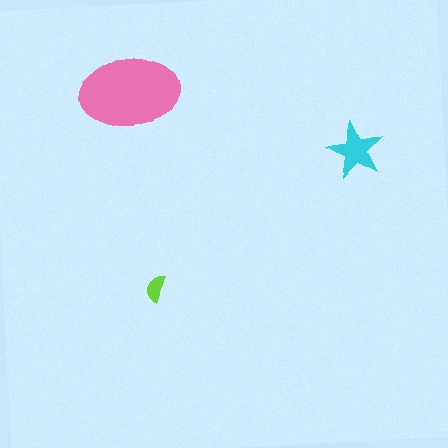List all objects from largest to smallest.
The pink ellipse, the cyan star, the lime semicircle.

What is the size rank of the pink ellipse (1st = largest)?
1st.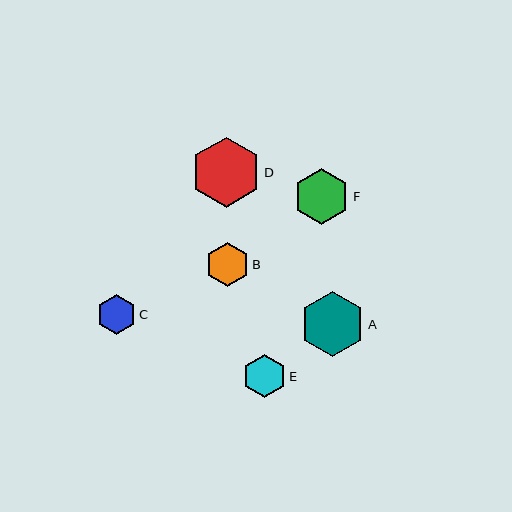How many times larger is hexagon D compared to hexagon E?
Hexagon D is approximately 1.6 times the size of hexagon E.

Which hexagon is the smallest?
Hexagon C is the smallest with a size of approximately 40 pixels.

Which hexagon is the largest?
Hexagon D is the largest with a size of approximately 70 pixels.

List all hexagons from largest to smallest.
From largest to smallest: D, A, F, B, E, C.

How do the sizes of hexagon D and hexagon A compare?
Hexagon D and hexagon A are approximately the same size.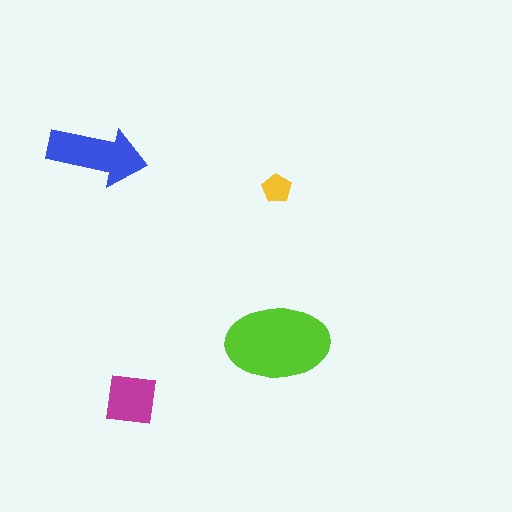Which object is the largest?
The lime ellipse.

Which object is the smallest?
The yellow pentagon.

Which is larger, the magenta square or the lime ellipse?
The lime ellipse.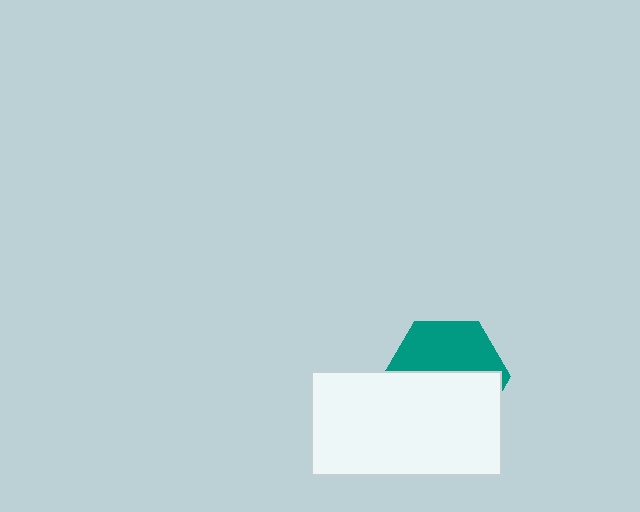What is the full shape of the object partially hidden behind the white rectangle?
The partially hidden object is a teal hexagon.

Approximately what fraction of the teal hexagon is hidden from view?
Roughly 55% of the teal hexagon is hidden behind the white rectangle.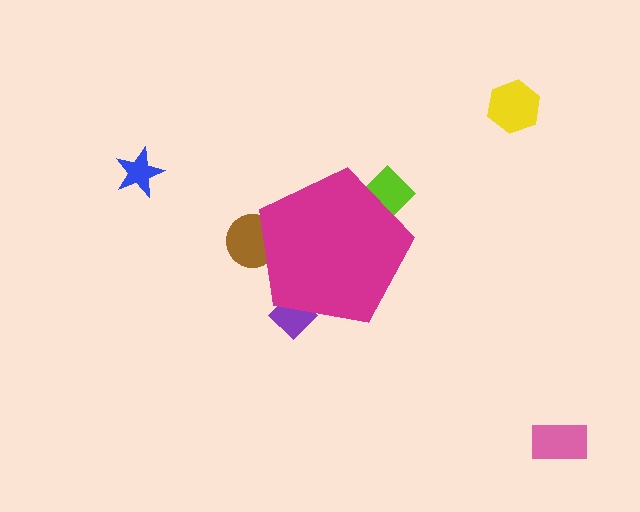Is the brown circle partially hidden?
Yes, the brown circle is partially hidden behind the magenta pentagon.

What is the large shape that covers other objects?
A magenta pentagon.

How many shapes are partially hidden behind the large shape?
3 shapes are partially hidden.